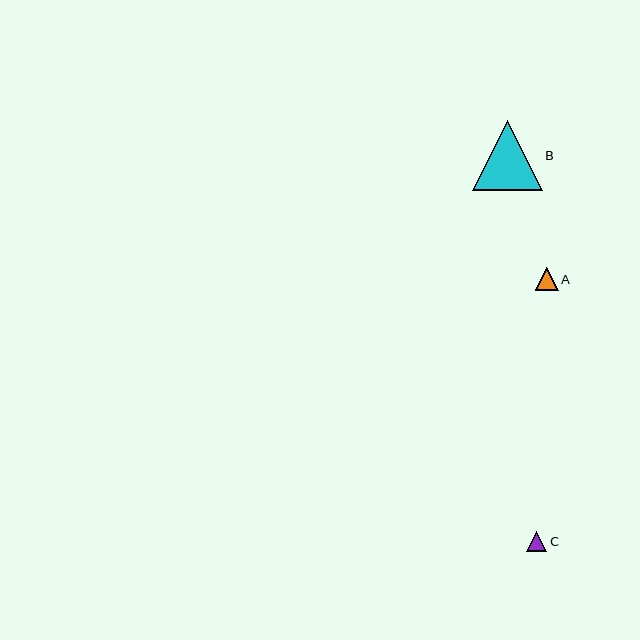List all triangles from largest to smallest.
From largest to smallest: B, A, C.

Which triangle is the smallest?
Triangle C is the smallest with a size of approximately 20 pixels.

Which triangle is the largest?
Triangle B is the largest with a size of approximately 69 pixels.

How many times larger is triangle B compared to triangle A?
Triangle B is approximately 3.0 times the size of triangle A.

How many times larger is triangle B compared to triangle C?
Triangle B is approximately 3.4 times the size of triangle C.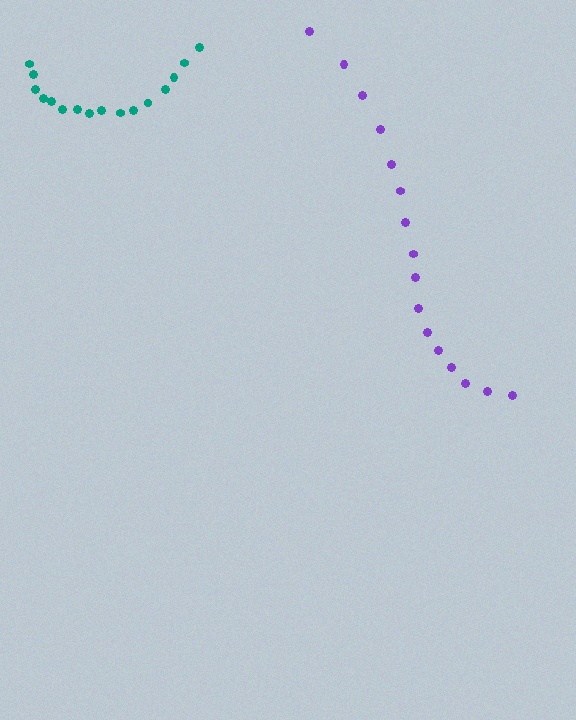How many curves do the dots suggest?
There are 2 distinct paths.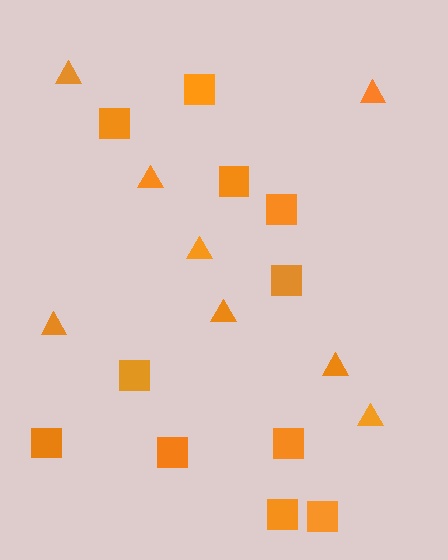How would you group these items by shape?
There are 2 groups: one group of triangles (8) and one group of squares (11).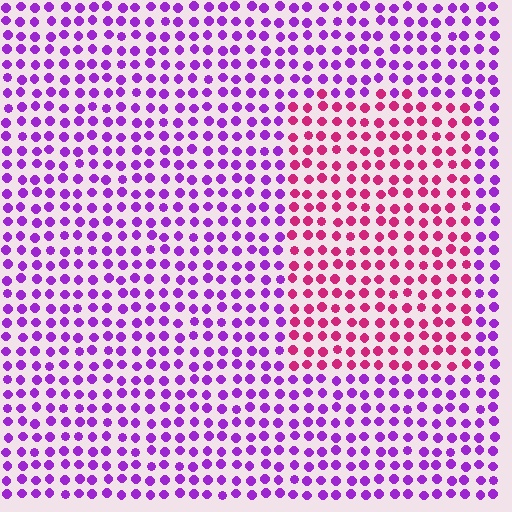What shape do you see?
I see a rectangle.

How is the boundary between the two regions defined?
The boundary is defined purely by a slight shift in hue (about 48 degrees). Spacing, size, and orientation are identical on both sides.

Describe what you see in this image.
The image is filled with small purple elements in a uniform arrangement. A rectangle-shaped region is visible where the elements are tinted to a slightly different hue, forming a subtle color boundary.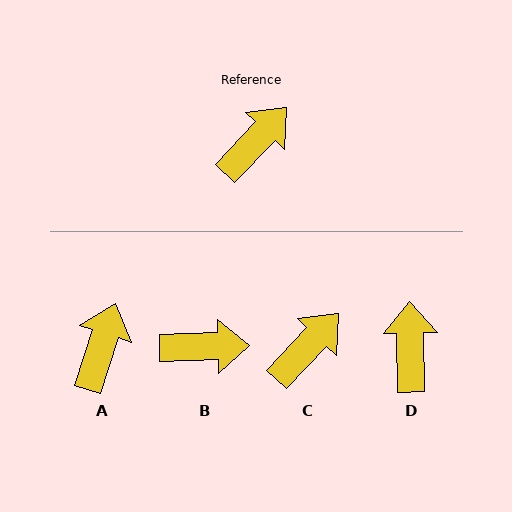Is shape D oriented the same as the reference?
No, it is off by about 44 degrees.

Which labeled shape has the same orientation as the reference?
C.